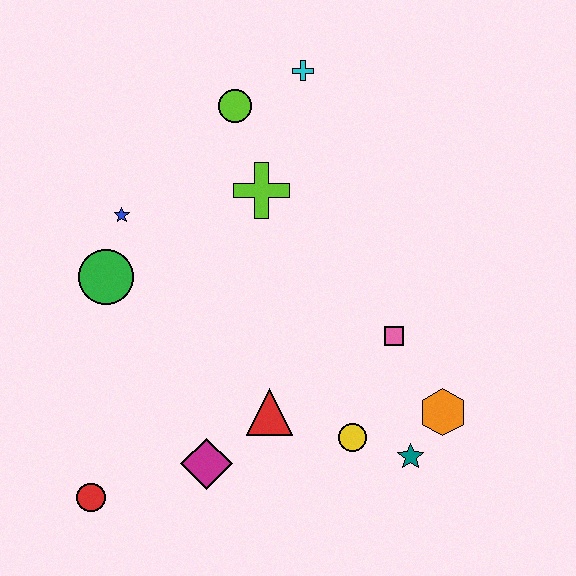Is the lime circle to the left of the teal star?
Yes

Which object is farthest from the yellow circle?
The cyan cross is farthest from the yellow circle.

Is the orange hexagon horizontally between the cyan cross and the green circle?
No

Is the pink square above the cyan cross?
No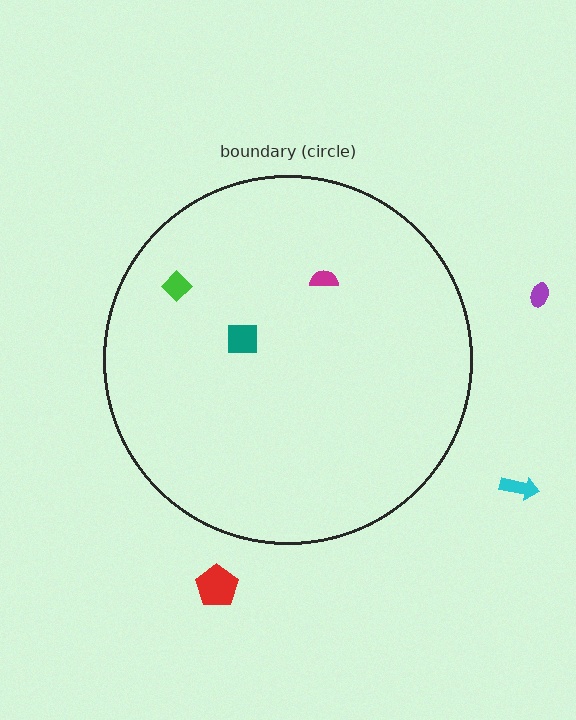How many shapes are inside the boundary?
3 inside, 3 outside.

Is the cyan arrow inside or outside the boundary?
Outside.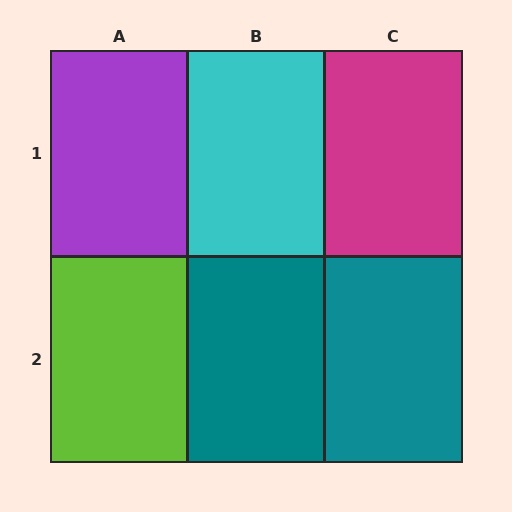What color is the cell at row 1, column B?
Cyan.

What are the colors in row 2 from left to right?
Lime, teal, teal.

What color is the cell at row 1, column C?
Magenta.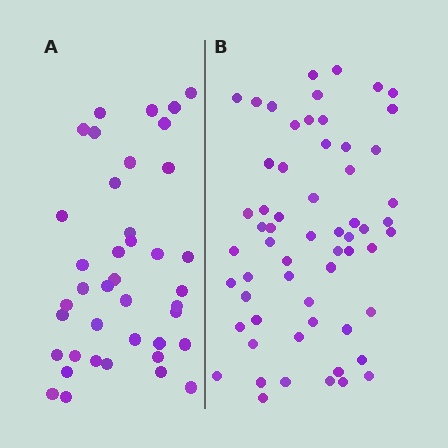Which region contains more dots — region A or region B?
Region B (the right region) has more dots.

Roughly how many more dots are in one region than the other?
Region B has approximately 20 more dots than region A.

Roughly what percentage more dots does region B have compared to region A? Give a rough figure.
About 50% more.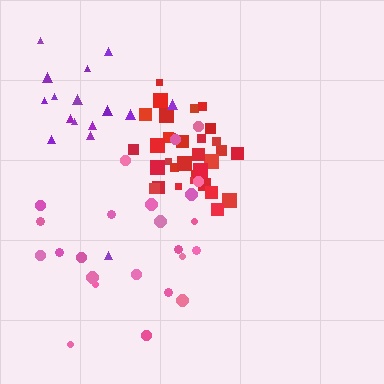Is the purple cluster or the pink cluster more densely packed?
Purple.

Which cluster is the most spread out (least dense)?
Pink.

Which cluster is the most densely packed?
Red.